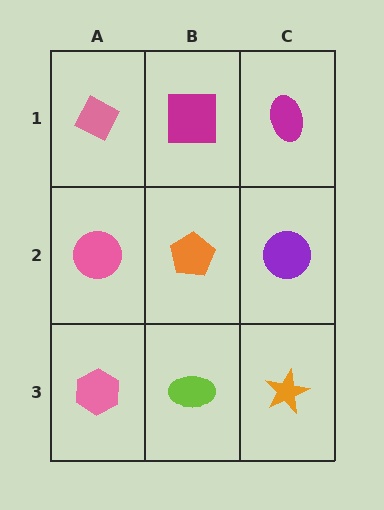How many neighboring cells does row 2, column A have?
3.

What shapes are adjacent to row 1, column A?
A pink circle (row 2, column A), a magenta square (row 1, column B).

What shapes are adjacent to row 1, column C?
A purple circle (row 2, column C), a magenta square (row 1, column B).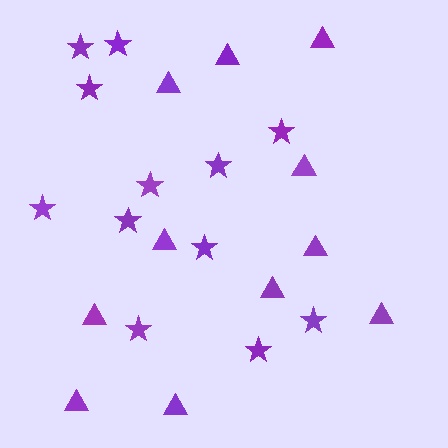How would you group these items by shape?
There are 2 groups: one group of triangles (11) and one group of stars (12).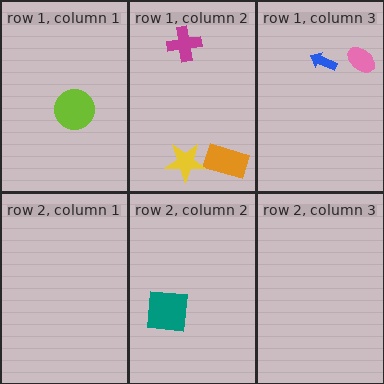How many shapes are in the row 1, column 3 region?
2.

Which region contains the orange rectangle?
The row 1, column 2 region.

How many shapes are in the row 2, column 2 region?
1.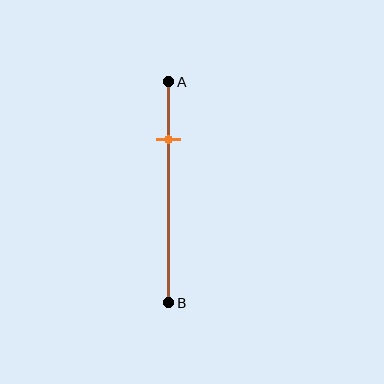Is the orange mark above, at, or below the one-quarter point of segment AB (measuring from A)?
The orange mark is approximately at the one-quarter point of segment AB.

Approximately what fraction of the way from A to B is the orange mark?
The orange mark is approximately 25% of the way from A to B.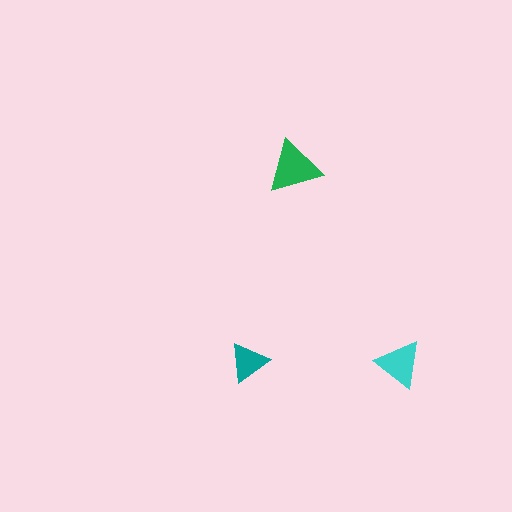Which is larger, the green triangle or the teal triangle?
The green one.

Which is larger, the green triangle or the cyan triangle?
The green one.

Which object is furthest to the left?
The teal triangle is leftmost.